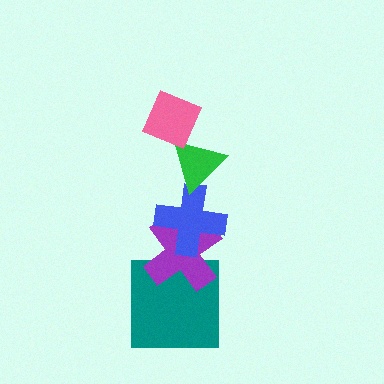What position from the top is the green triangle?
The green triangle is 2nd from the top.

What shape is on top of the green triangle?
The pink diamond is on top of the green triangle.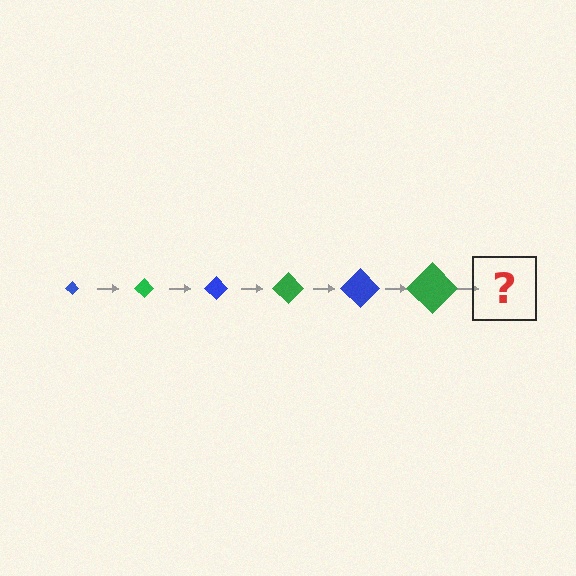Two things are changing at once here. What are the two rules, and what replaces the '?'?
The two rules are that the diamond grows larger each step and the color cycles through blue and green. The '?' should be a blue diamond, larger than the previous one.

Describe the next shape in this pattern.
It should be a blue diamond, larger than the previous one.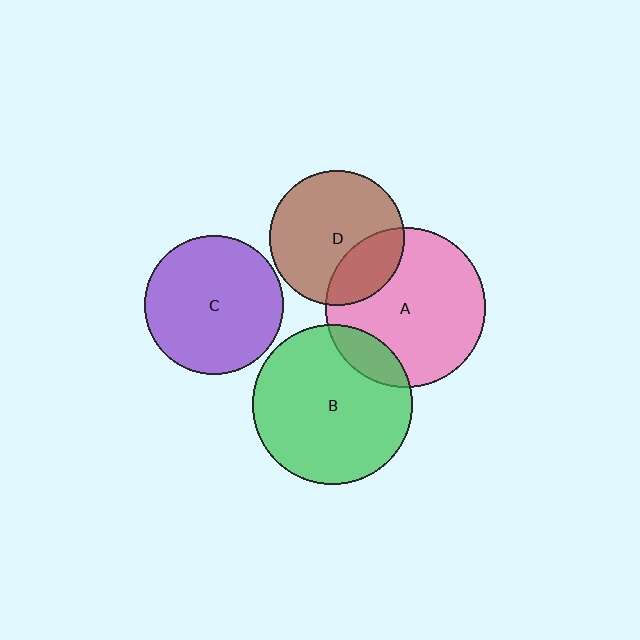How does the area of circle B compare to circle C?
Approximately 1.3 times.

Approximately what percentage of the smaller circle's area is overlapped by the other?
Approximately 15%.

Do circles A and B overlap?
Yes.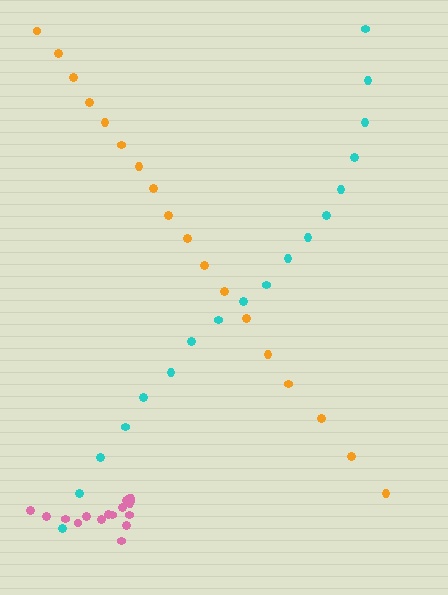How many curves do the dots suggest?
There are 3 distinct paths.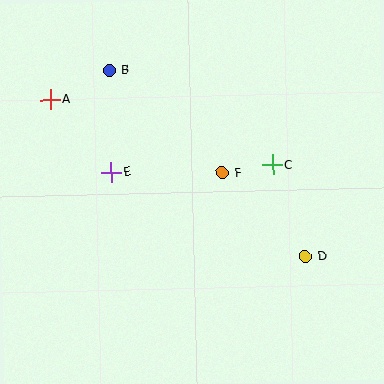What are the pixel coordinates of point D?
Point D is at (305, 257).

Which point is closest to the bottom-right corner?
Point D is closest to the bottom-right corner.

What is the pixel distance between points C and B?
The distance between C and B is 188 pixels.